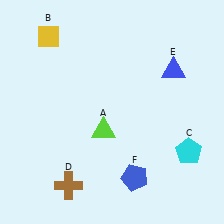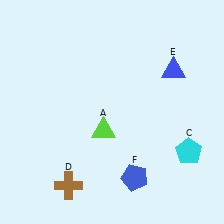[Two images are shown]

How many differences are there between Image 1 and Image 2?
There is 1 difference between the two images.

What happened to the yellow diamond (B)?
The yellow diamond (B) was removed in Image 2. It was in the top-left area of Image 1.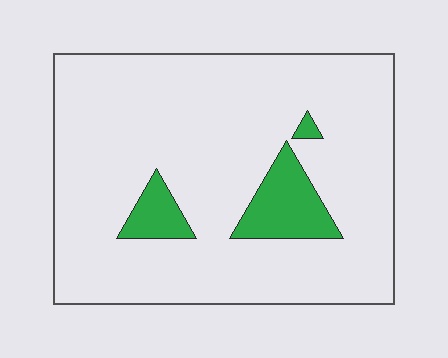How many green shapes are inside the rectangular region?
3.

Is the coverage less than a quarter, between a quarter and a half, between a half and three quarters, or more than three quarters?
Less than a quarter.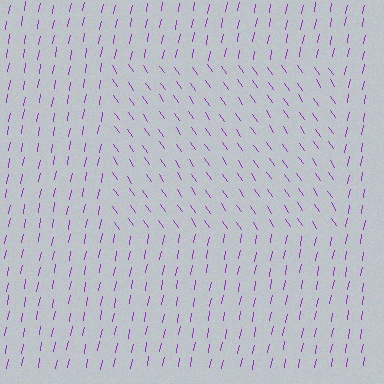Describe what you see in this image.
The image is filled with small purple line segments. A rectangle region in the image has lines oriented differently from the surrounding lines, creating a visible texture boundary.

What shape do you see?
I see a rectangle.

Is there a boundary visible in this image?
Yes, there is a texture boundary formed by a change in line orientation.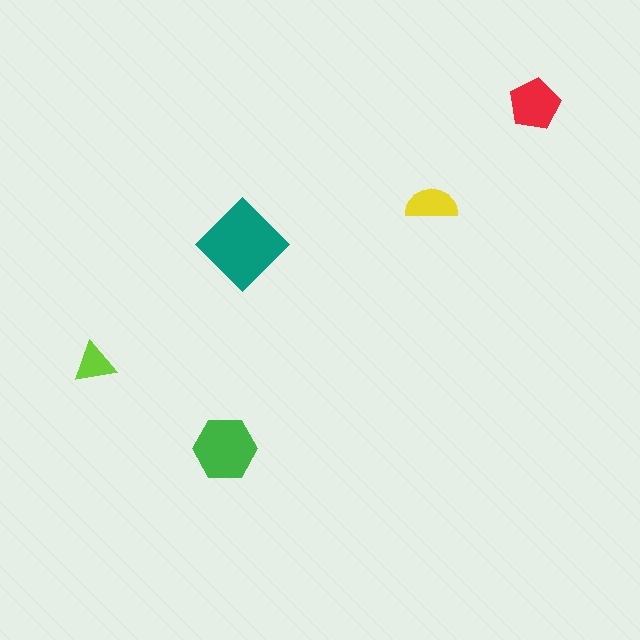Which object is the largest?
The teal diamond.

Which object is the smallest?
The lime triangle.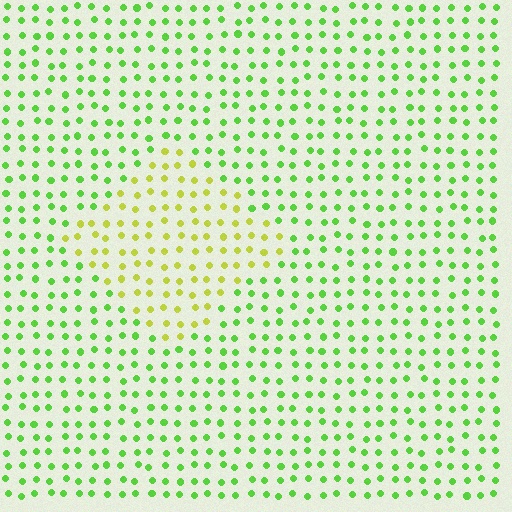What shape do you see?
I see a diamond.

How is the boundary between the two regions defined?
The boundary is defined purely by a slight shift in hue (about 40 degrees). Spacing, size, and orientation are identical on both sides.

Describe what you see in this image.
The image is filled with small lime elements in a uniform arrangement. A diamond-shaped region is visible where the elements are tinted to a slightly different hue, forming a subtle color boundary.